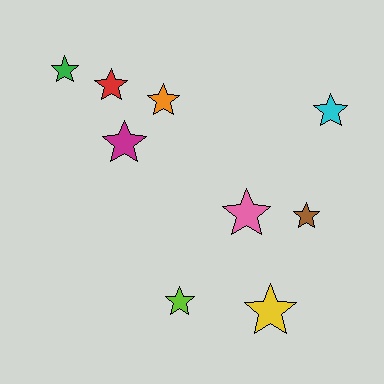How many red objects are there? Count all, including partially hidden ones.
There is 1 red object.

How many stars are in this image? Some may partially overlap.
There are 9 stars.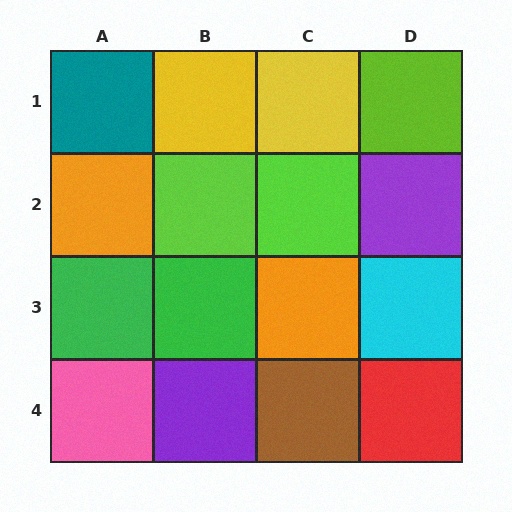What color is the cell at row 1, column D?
Lime.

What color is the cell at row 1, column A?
Teal.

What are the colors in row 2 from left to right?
Orange, lime, lime, purple.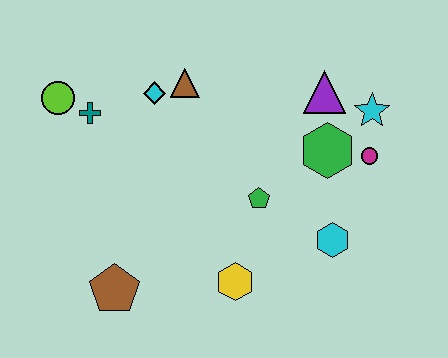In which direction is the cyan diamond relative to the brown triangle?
The cyan diamond is to the left of the brown triangle.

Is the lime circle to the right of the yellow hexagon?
No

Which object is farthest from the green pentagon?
The lime circle is farthest from the green pentagon.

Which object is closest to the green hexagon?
The magenta circle is closest to the green hexagon.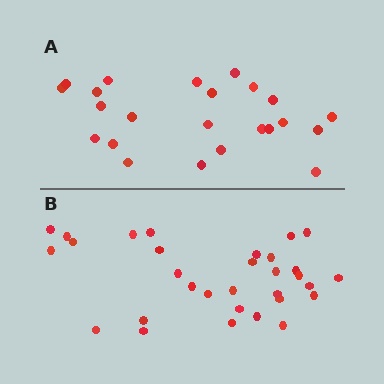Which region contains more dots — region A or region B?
Region B (the bottom region) has more dots.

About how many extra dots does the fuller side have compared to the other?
Region B has roughly 8 or so more dots than region A.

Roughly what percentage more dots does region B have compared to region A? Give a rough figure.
About 35% more.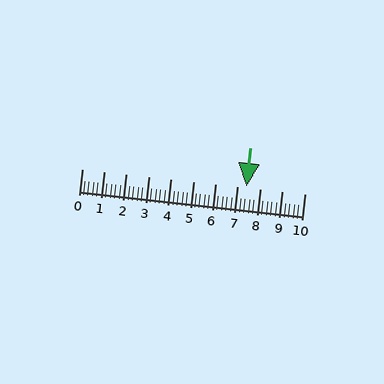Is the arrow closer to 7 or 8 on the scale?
The arrow is closer to 7.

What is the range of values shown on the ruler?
The ruler shows values from 0 to 10.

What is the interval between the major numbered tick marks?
The major tick marks are spaced 1 units apart.